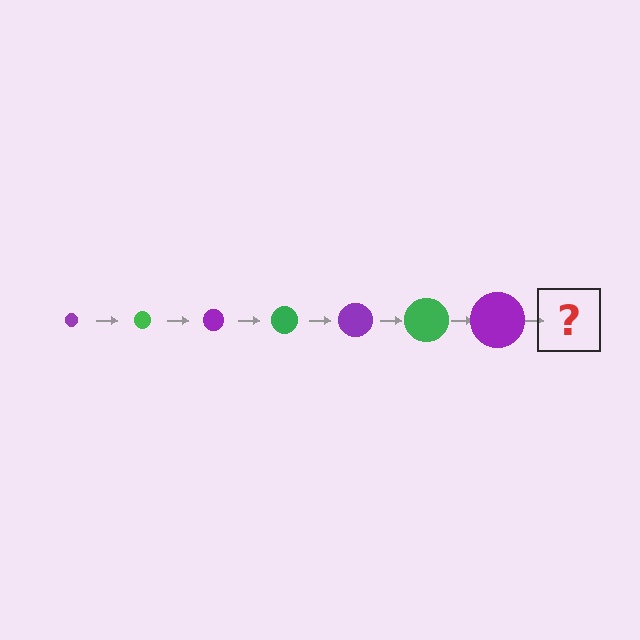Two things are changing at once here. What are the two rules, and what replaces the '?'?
The two rules are that the circle grows larger each step and the color cycles through purple and green. The '?' should be a green circle, larger than the previous one.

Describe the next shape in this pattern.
It should be a green circle, larger than the previous one.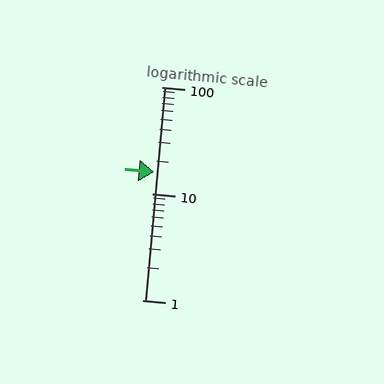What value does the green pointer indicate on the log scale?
The pointer indicates approximately 16.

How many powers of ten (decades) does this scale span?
The scale spans 2 decades, from 1 to 100.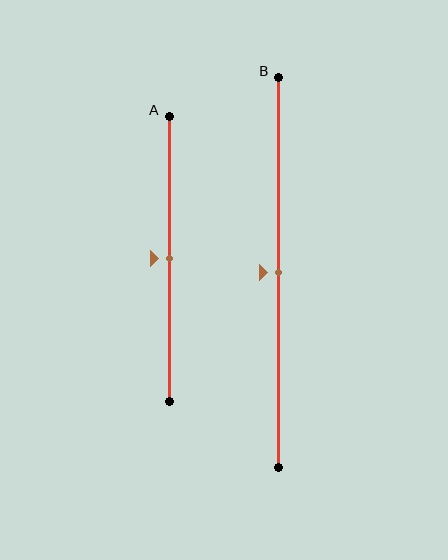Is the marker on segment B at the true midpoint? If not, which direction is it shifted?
Yes, the marker on segment B is at the true midpoint.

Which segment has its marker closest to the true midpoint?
Segment A has its marker closest to the true midpoint.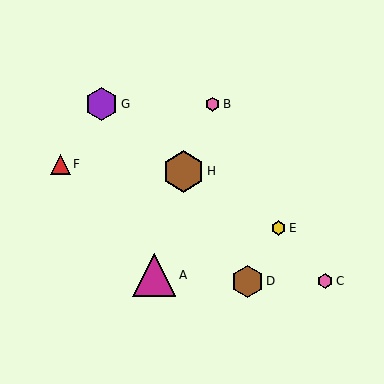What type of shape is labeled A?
Shape A is a magenta triangle.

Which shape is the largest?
The magenta triangle (labeled A) is the largest.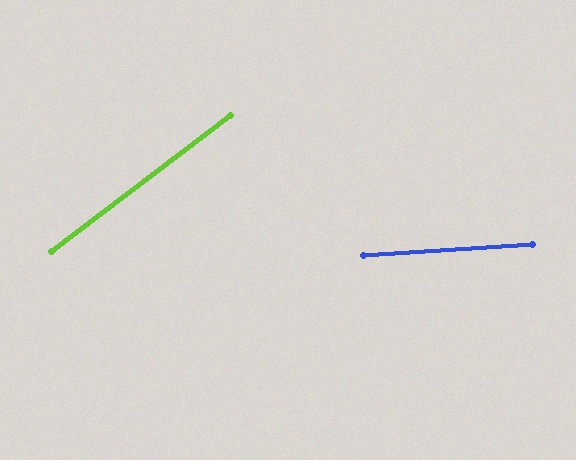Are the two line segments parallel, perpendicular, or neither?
Neither parallel nor perpendicular — they differ by about 34°.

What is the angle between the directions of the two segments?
Approximately 34 degrees.